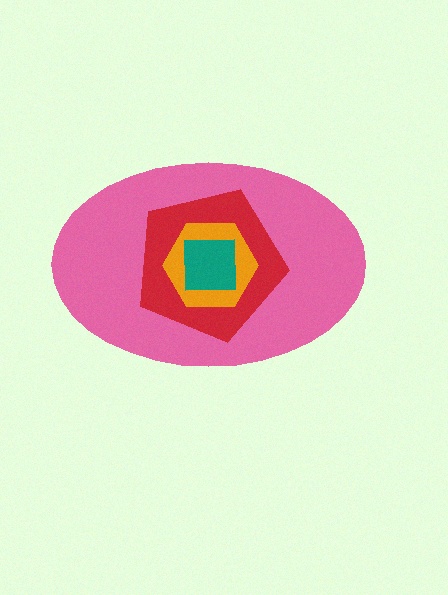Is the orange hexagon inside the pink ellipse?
Yes.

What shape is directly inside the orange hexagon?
The teal square.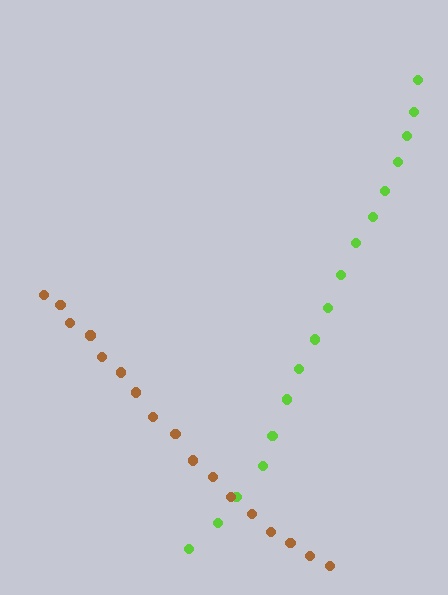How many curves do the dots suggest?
There are 2 distinct paths.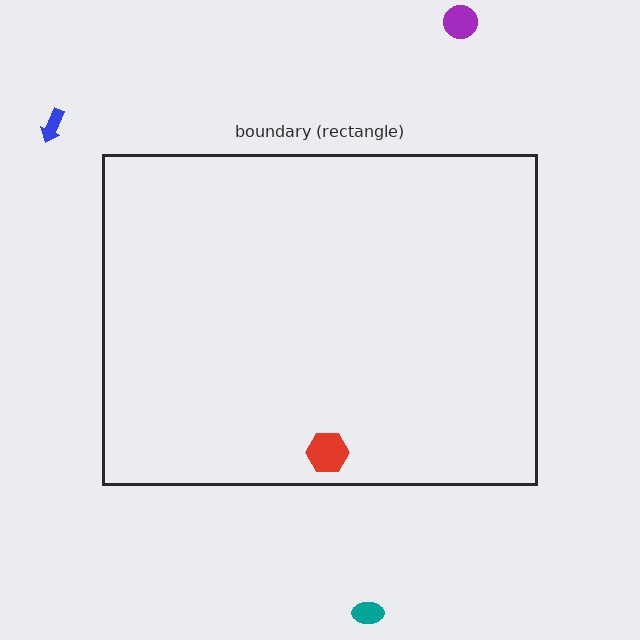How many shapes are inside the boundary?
1 inside, 3 outside.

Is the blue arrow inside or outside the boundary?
Outside.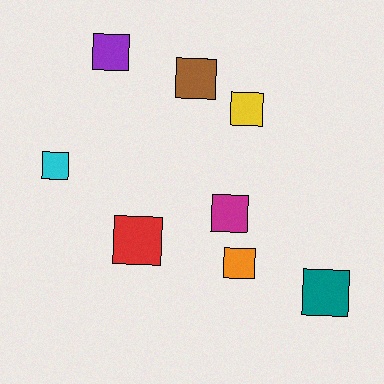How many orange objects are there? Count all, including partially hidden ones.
There is 1 orange object.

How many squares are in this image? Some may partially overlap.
There are 8 squares.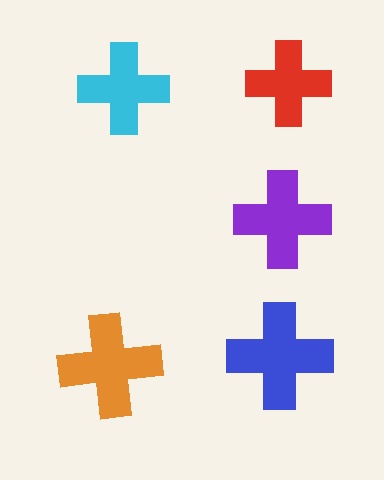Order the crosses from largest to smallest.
the blue one, the orange one, the purple one, the cyan one, the red one.